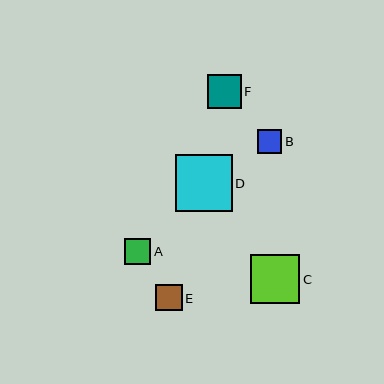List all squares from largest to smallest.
From largest to smallest: D, C, F, E, A, B.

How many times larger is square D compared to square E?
Square D is approximately 2.1 times the size of square E.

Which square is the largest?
Square D is the largest with a size of approximately 57 pixels.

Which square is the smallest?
Square B is the smallest with a size of approximately 24 pixels.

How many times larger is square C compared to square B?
Square C is approximately 2.0 times the size of square B.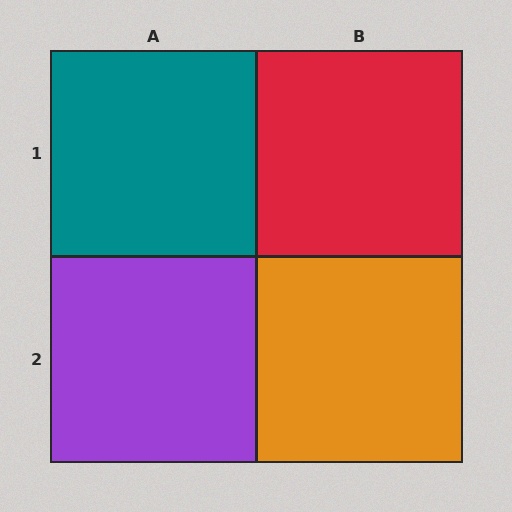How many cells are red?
1 cell is red.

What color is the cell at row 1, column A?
Teal.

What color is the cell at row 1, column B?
Red.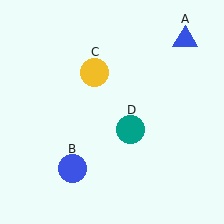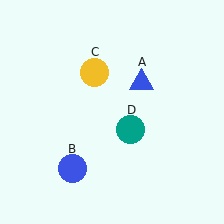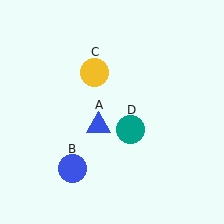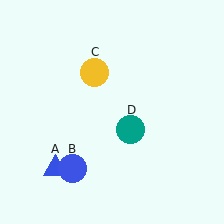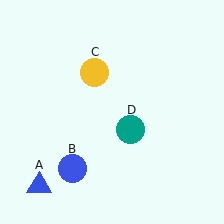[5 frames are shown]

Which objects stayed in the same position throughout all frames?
Blue circle (object B) and yellow circle (object C) and teal circle (object D) remained stationary.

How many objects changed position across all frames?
1 object changed position: blue triangle (object A).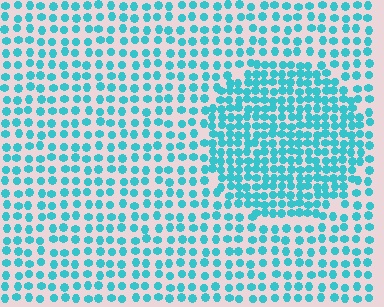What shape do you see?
I see a circle.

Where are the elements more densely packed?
The elements are more densely packed inside the circle boundary.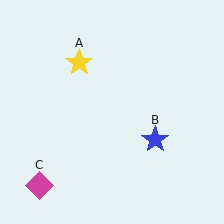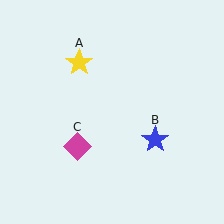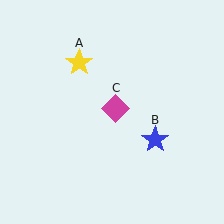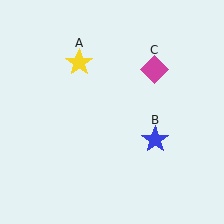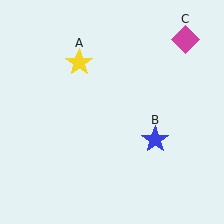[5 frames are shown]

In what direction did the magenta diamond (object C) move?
The magenta diamond (object C) moved up and to the right.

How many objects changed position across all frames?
1 object changed position: magenta diamond (object C).